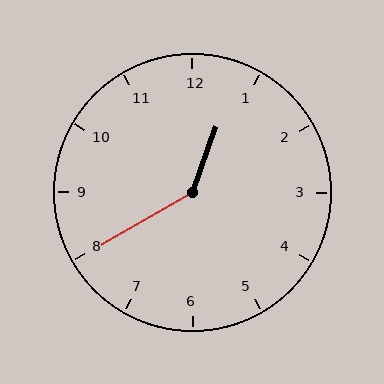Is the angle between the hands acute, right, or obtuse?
It is obtuse.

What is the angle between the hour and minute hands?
Approximately 140 degrees.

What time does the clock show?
12:40.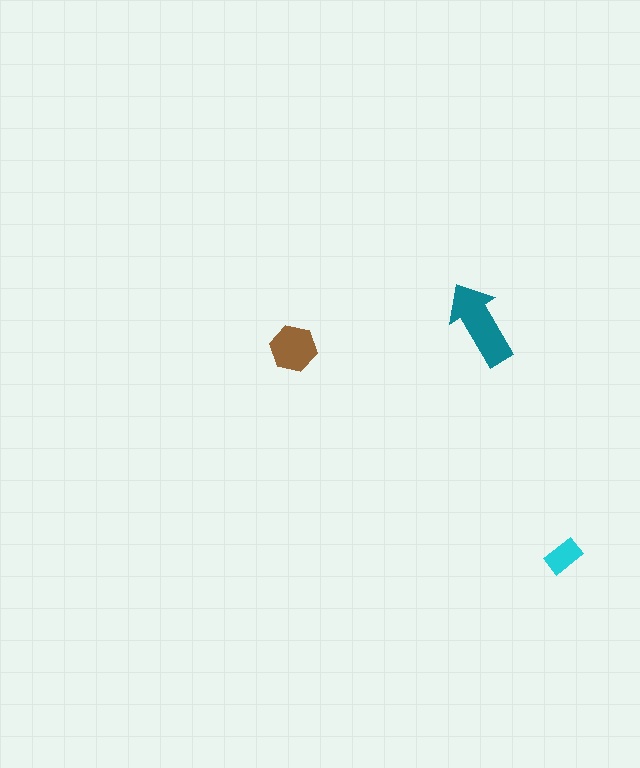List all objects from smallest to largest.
The cyan rectangle, the brown hexagon, the teal arrow.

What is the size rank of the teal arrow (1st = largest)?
1st.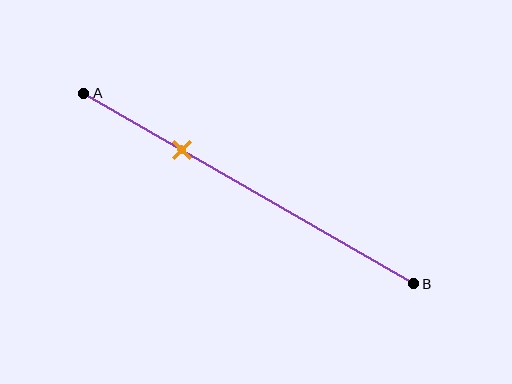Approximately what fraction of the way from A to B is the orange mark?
The orange mark is approximately 30% of the way from A to B.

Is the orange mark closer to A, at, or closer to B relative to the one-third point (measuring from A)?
The orange mark is closer to point A than the one-third point of segment AB.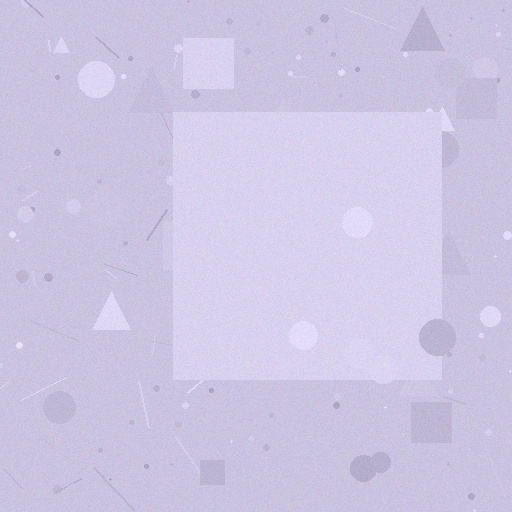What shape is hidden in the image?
A square is hidden in the image.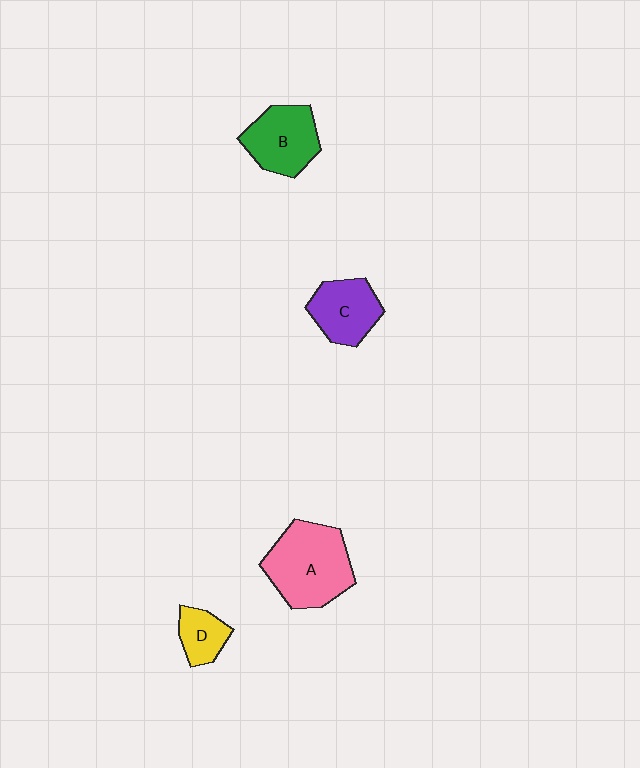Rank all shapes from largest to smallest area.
From largest to smallest: A (pink), B (green), C (purple), D (yellow).